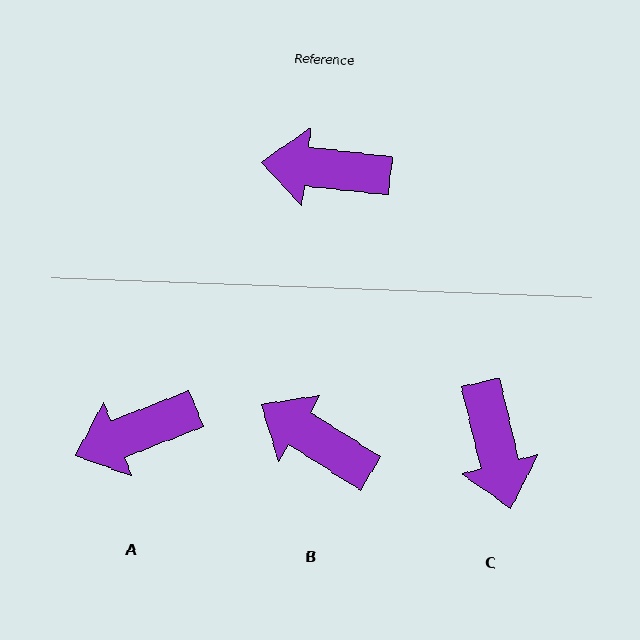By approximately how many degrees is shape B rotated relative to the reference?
Approximately 26 degrees clockwise.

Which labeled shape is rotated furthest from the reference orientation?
C, about 110 degrees away.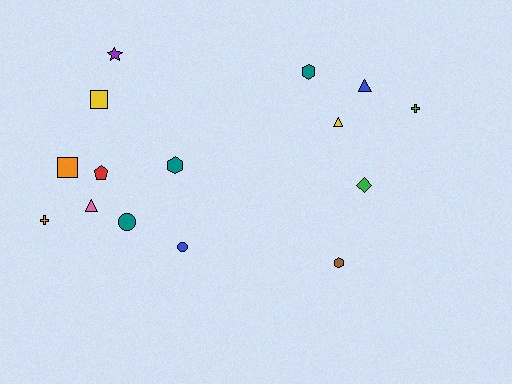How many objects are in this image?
There are 15 objects.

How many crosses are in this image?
There are 2 crosses.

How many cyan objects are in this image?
There are no cyan objects.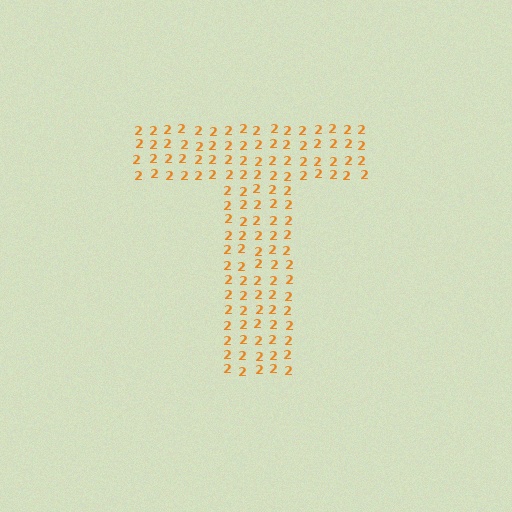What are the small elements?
The small elements are digit 2's.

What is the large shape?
The large shape is the letter T.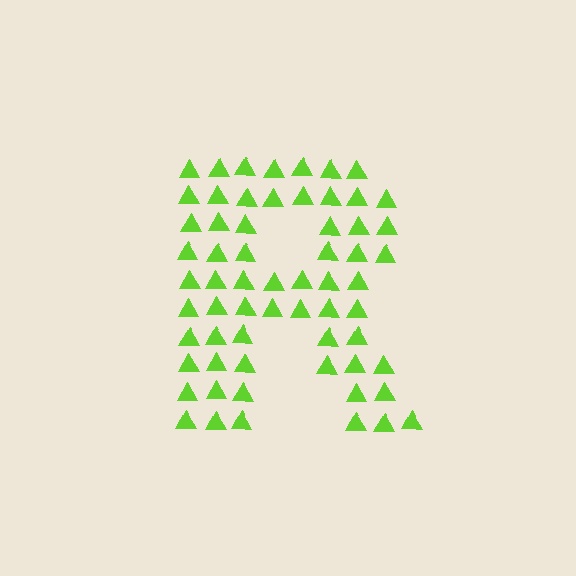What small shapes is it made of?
It is made of small triangles.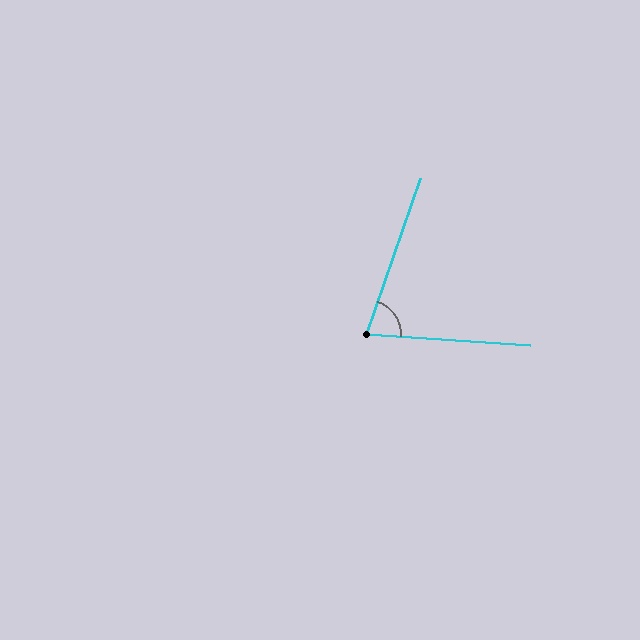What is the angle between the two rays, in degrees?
Approximately 75 degrees.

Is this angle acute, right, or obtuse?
It is acute.